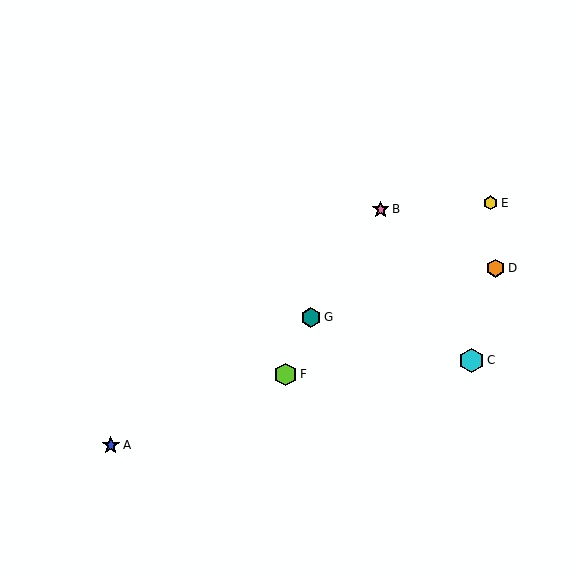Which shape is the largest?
The cyan hexagon (labeled C) is the largest.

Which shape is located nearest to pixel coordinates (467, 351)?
The cyan hexagon (labeled C) at (471, 360) is nearest to that location.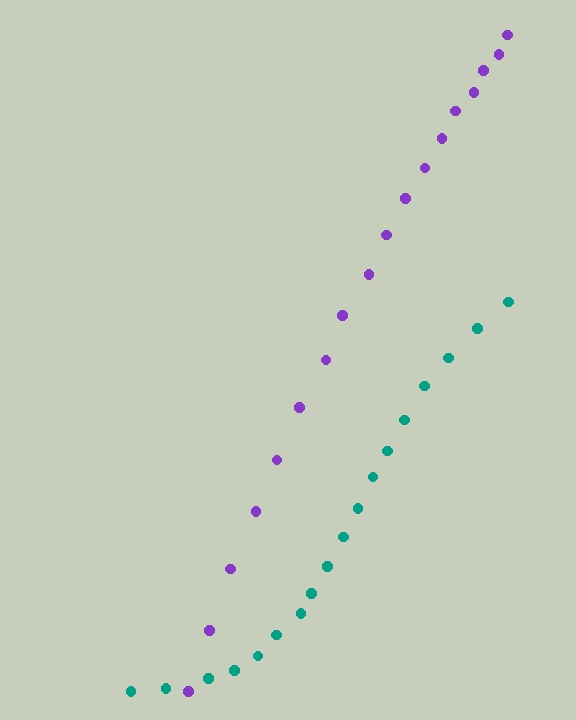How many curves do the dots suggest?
There are 2 distinct paths.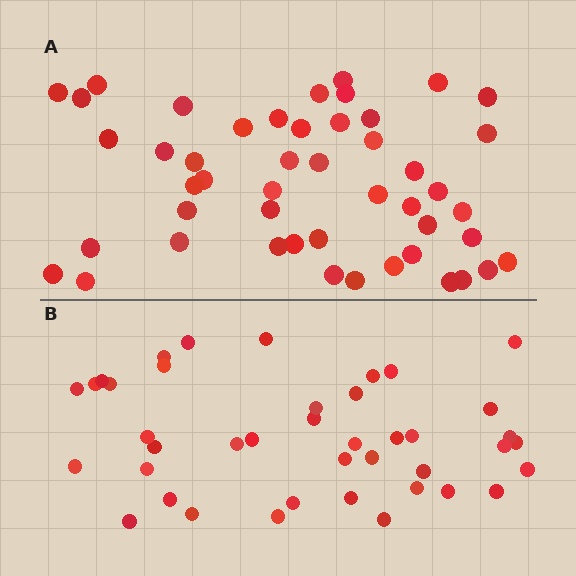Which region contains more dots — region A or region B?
Region A (the top region) has more dots.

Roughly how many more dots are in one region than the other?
Region A has roughly 8 or so more dots than region B.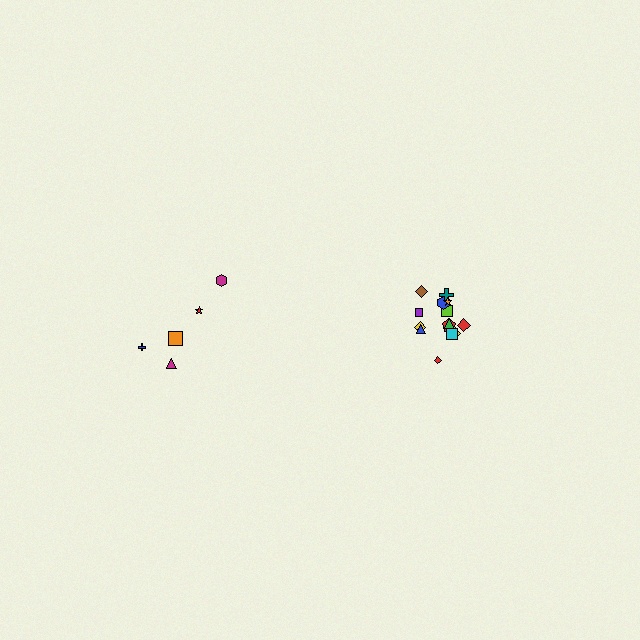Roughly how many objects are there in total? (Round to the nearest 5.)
Roughly 20 objects in total.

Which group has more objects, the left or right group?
The right group.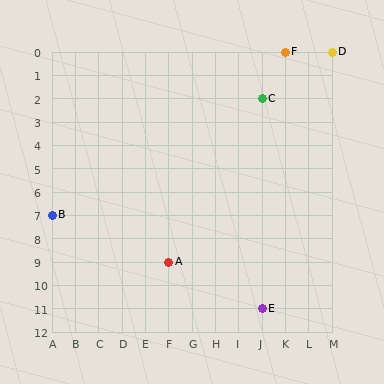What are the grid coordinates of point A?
Point A is at grid coordinates (F, 9).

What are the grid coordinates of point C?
Point C is at grid coordinates (J, 2).